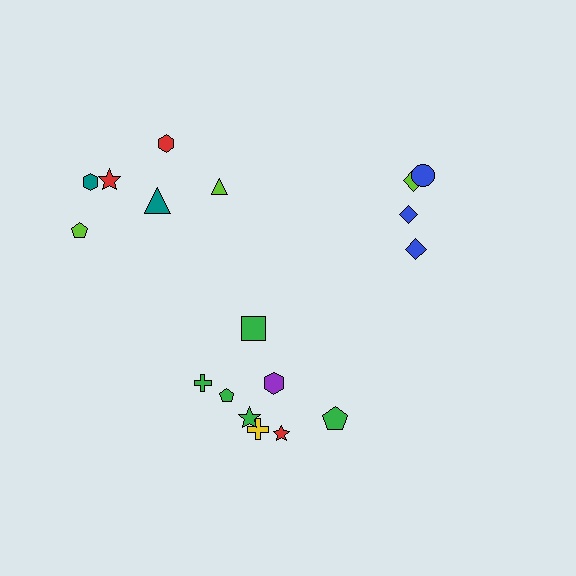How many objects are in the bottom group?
There are 8 objects.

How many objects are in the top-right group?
There are 4 objects.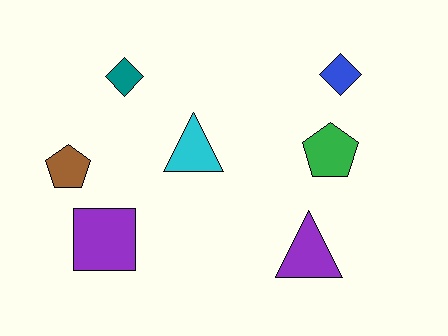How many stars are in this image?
There are no stars.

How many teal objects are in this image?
There is 1 teal object.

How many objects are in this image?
There are 7 objects.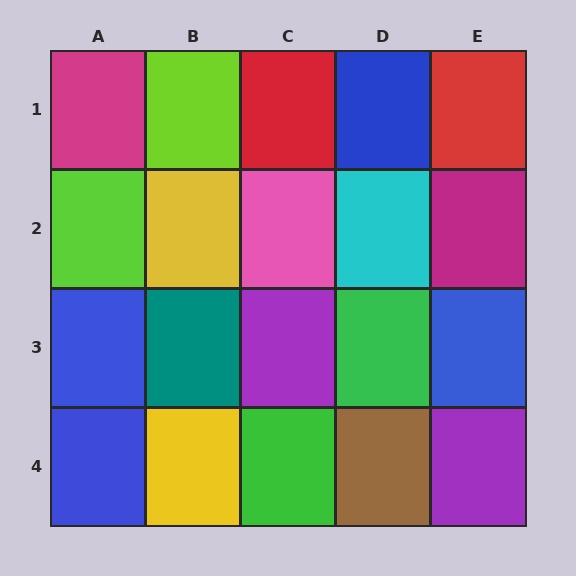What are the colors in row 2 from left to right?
Lime, yellow, pink, cyan, magenta.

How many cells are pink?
1 cell is pink.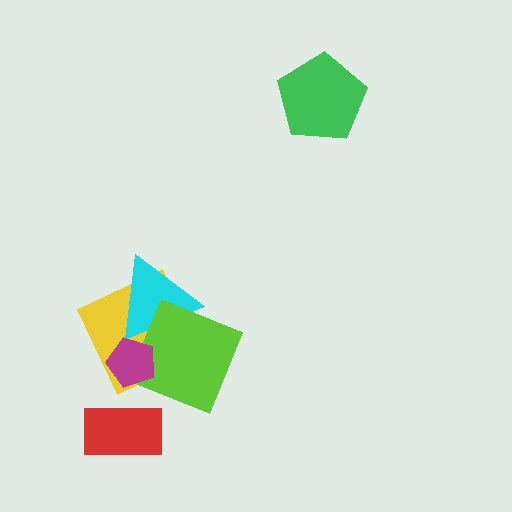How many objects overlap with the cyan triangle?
3 objects overlap with the cyan triangle.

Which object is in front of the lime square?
The magenta pentagon is in front of the lime square.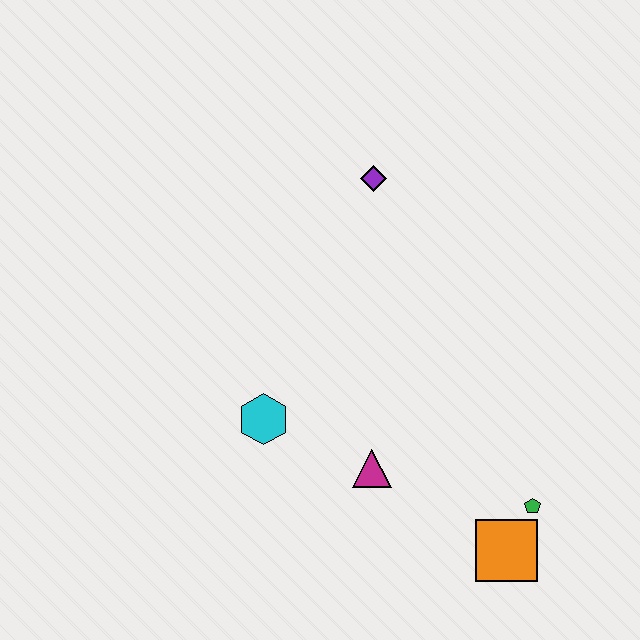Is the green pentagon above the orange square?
Yes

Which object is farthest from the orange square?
The purple diamond is farthest from the orange square.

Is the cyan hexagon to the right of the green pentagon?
No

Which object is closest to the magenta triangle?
The cyan hexagon is closest to the magenta triangle.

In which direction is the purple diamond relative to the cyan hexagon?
The purple diamond is above the cyan hexagon.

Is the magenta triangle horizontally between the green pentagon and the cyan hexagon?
Yes